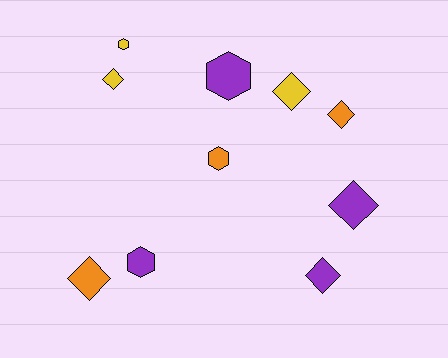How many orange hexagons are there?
There is 1 orange hexagon.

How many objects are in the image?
There are 10 objects.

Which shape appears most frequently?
Diamond, with 6 objects.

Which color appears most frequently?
Purple, with 4 objects.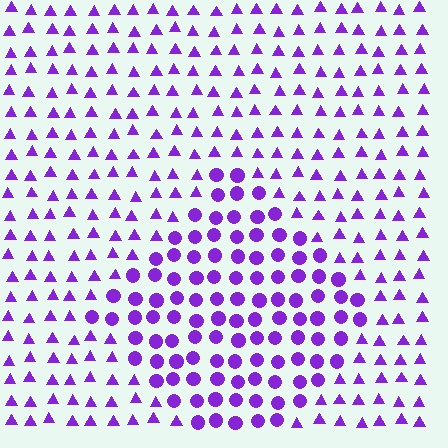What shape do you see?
I see a diamond.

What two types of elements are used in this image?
The image uses circles inside the diamond region and triangles outside it.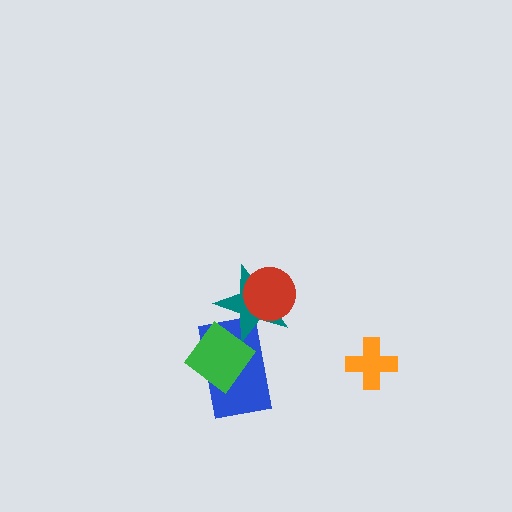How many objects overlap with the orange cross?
0 objects overlap with the orange cross.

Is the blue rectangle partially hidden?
Yes, it is partially covered by another shape.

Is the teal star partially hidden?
Yes, it is partially covered by another shape.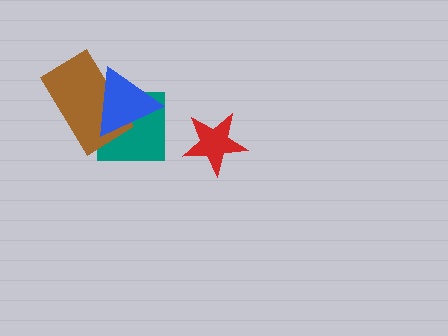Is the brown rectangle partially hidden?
Yes, it is partially covered by another shape.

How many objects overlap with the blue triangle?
2 objects overlap with the blue triangle.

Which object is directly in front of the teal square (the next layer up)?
The brown rectangle is directly in front of the teal square.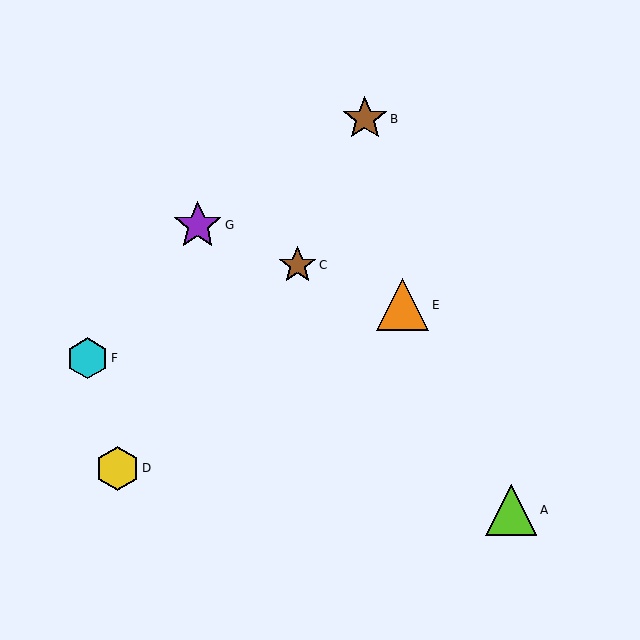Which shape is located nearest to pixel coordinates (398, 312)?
The orange triangle (labeled E) at (403, 305) is nearest to that location.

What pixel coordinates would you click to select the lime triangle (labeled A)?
Click at (511, 510) to select the lime triangle A.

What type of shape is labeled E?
Shape E is an orange triangle.